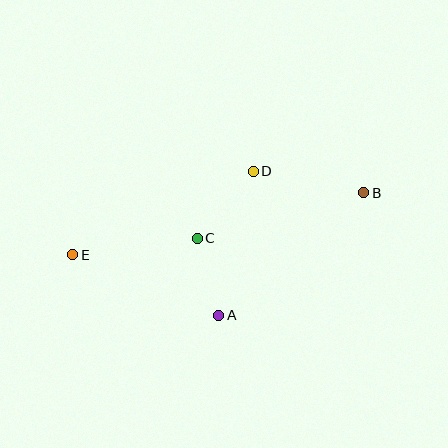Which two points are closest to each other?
Points A and C are closest to each other.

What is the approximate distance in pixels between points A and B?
The distance between A and B is approximately 190 pixels.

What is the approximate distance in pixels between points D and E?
The distance between D and E is approximately 199 pixels.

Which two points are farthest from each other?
Points B and E are farthest from each other.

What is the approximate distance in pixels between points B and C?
The distance between B and C is approximately 172 pixels.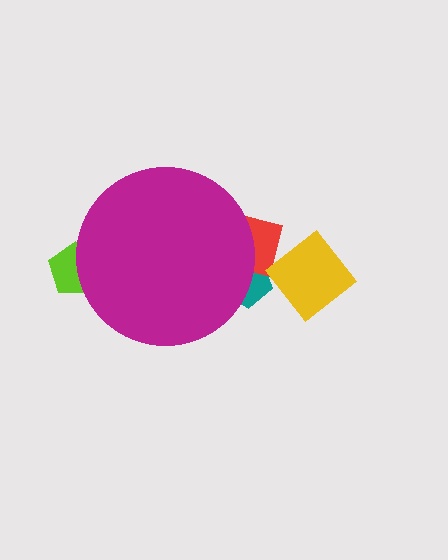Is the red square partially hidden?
Yes, the red square is partially hidden behind the magenta circle.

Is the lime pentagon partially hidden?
Yes, the lime pentagon is partially hidden behind the magenta circle.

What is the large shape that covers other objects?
A magenta circle.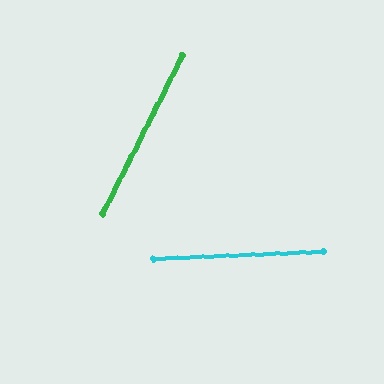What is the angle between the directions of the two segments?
Approximately 61 degrees.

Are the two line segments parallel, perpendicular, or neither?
Neither parallel nor perpendicular — they differ by about 61°.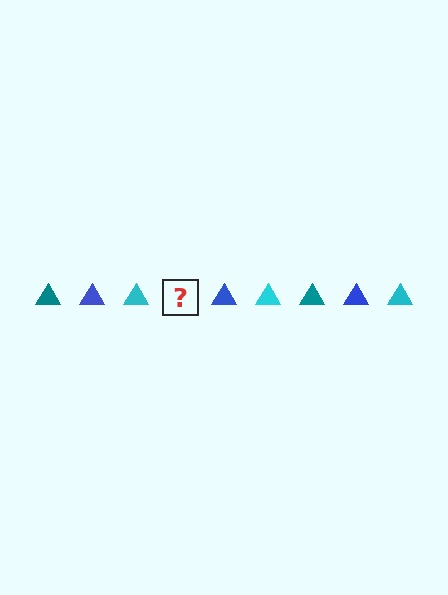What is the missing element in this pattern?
The missing element is a teal triangle.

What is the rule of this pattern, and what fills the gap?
The rule is that the pattern cycles through teal, blue, cyan triangles. The gap should be filled with a teal triangle.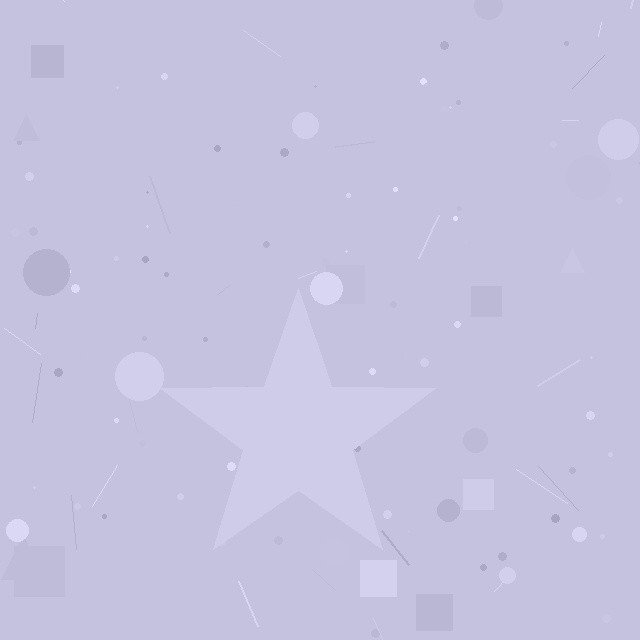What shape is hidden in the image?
A star is hidden in the image.